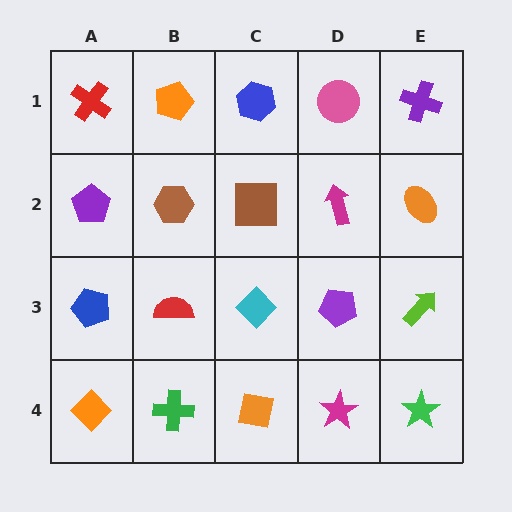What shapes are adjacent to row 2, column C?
A blue hexagon (row 1, column C), a cyan diamond (row 3, column C), a brown hexagon (row 2, column B), a magenta arrow (row 2, column D).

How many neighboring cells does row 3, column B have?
4.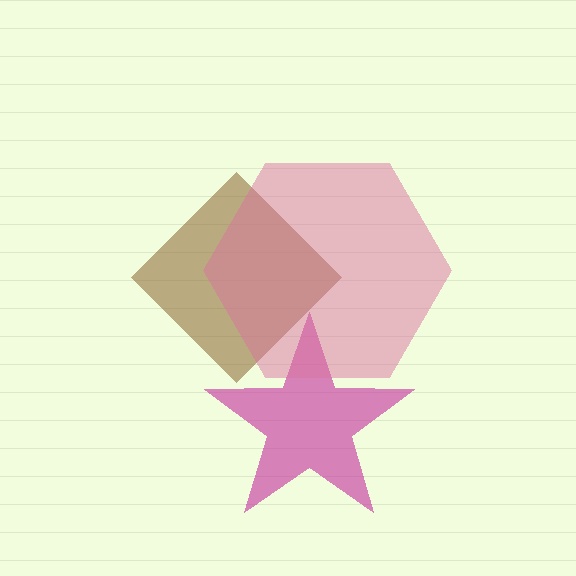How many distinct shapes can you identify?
There are 3 distinct shapes: a magenta star, a brown diamond, a pink hexagon.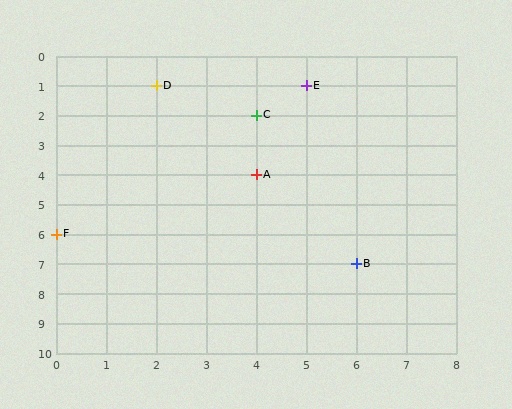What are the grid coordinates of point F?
Point F is at grid coordinates (0, 6).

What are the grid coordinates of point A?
Point A is at grid coordinates (4, 4).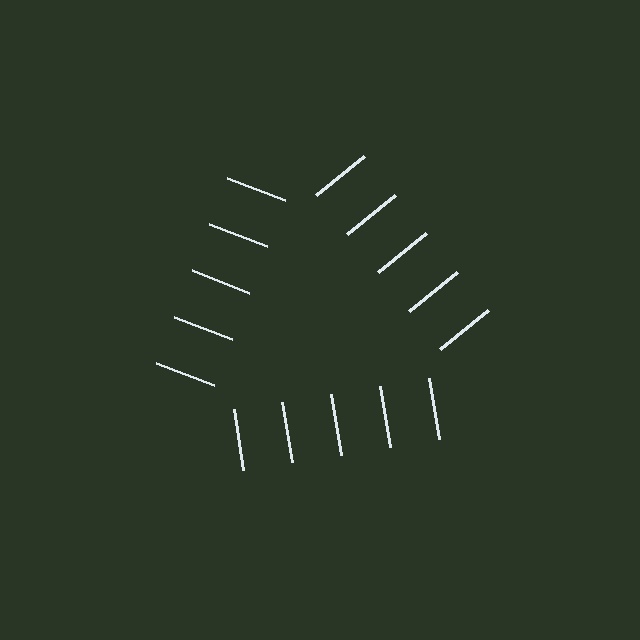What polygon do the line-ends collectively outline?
An illusory triangle — the line segments terminate on its edges but no continuous stroke is drawn.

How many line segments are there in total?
15 — 5 along each of the 3 edges.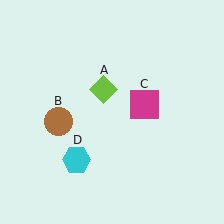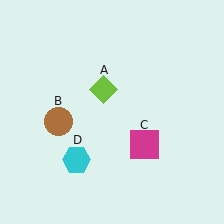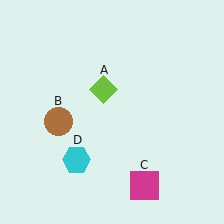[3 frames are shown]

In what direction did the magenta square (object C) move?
The magenta square (object C) moved down.